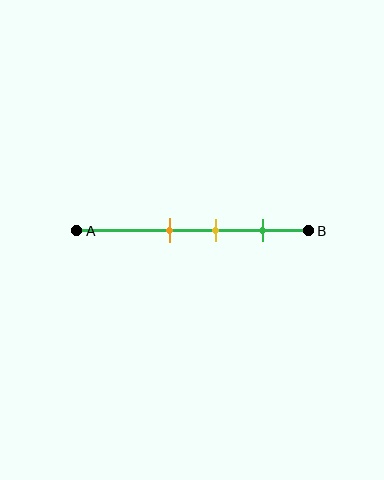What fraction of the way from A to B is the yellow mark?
The yellow mark is approximately 60% (0.6) of the way from A to B.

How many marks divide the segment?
There are 3 marks dividing the segment.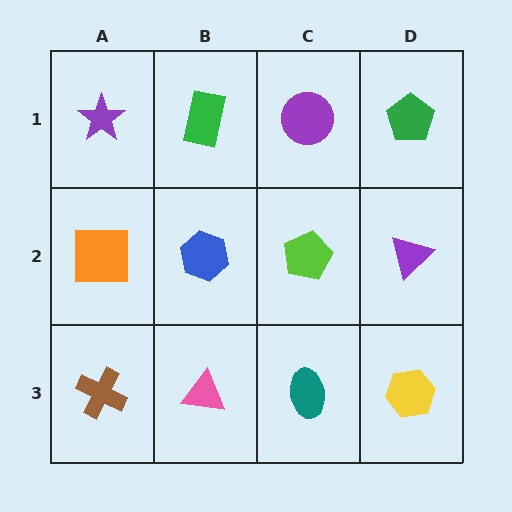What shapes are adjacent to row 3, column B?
A blue hexagon (row 2, column B), a brown cross (row 3, column A), a teal ellipse (row 3, column C).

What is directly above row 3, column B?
A blue hexagon.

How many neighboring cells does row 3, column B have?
3.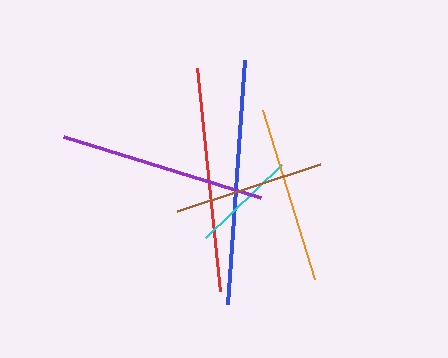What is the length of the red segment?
The red segment is approximately 224 pixels long.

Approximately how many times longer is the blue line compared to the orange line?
The blue line is approximately 1.4 times the length of the orange line.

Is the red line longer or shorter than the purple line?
The red line is longer than the purple line.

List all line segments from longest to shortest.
From longest to shortest: blue, red, purple, orange, brown, cyan.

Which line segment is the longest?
The blue line is the longest at approximately 244 pixels.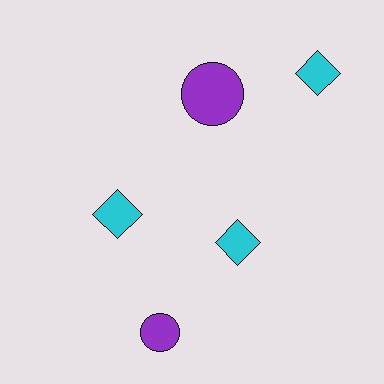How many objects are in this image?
There are 5 objects.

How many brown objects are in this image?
There are no brown objects.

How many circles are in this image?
There are 2 circles.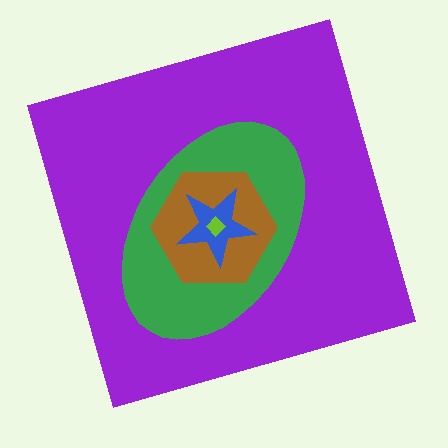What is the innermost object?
The lime diamond.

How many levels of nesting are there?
5.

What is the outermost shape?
The purple square.